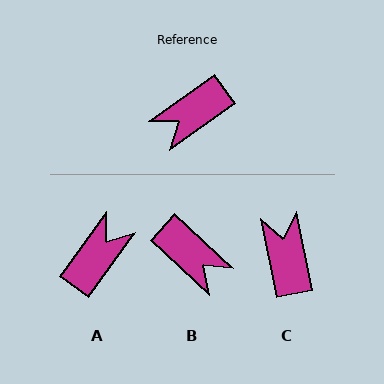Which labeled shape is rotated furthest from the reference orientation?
A, about 162 degrees away.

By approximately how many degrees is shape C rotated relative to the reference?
Approximately 114 degrees clockwise.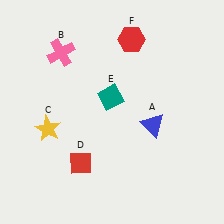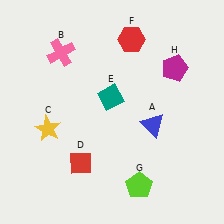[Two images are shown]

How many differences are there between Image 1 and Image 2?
There are 2 differences between the two images.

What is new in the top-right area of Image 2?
A magenta pentagon (H) was added in the top-right area of Image 2.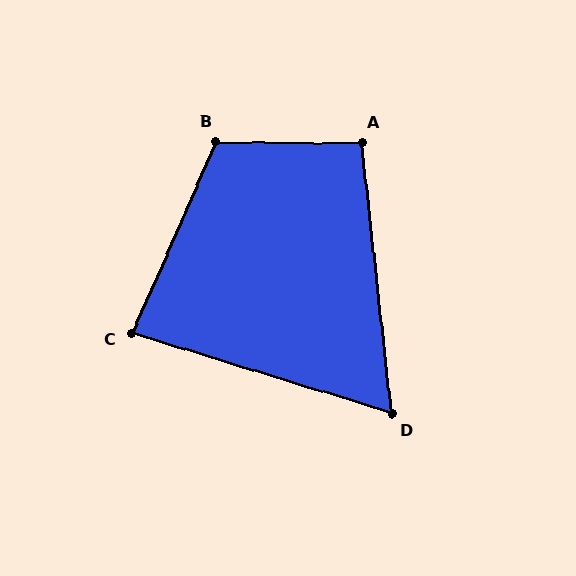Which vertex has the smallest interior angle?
D, at approximately 67 degrees.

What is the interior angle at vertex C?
Approximately 84 degrees (acute).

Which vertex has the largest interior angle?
B, at approximately 113 degrees.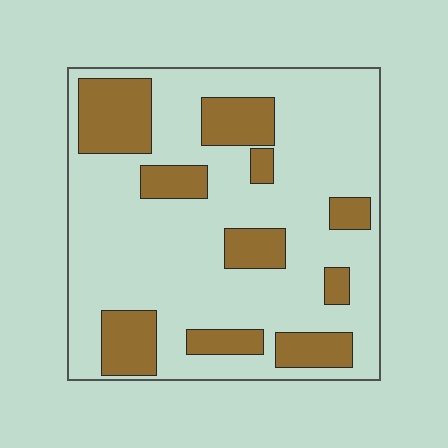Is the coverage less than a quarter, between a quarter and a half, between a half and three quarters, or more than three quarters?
Between a quarter and a half.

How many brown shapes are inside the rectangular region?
10.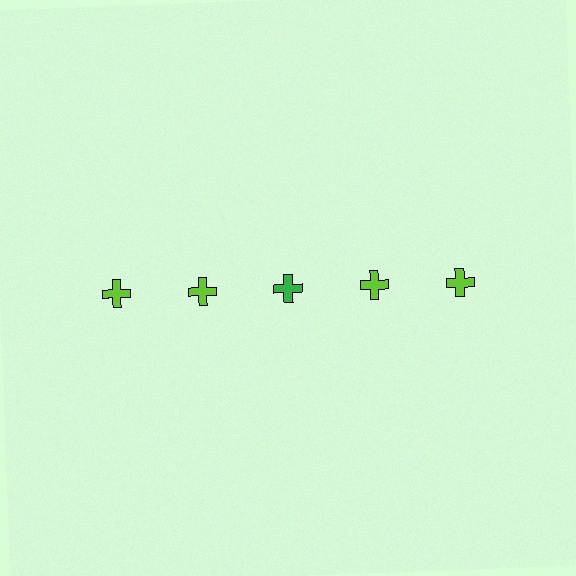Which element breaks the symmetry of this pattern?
The green cross in the top row, center column breaks the symmetry. All other shapes are lime crosses.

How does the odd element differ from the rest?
It has a different color: green instead of lime.